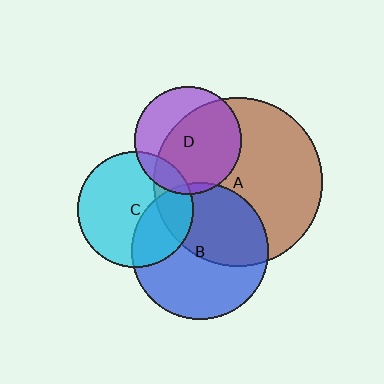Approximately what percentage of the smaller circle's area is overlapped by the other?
Approximately 15%.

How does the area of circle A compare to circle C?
Approximately 2.1 times.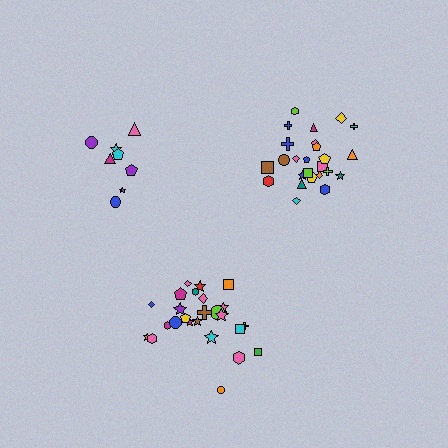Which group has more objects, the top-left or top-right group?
The top-right group.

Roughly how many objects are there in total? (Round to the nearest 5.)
Roughly 60 objects in total.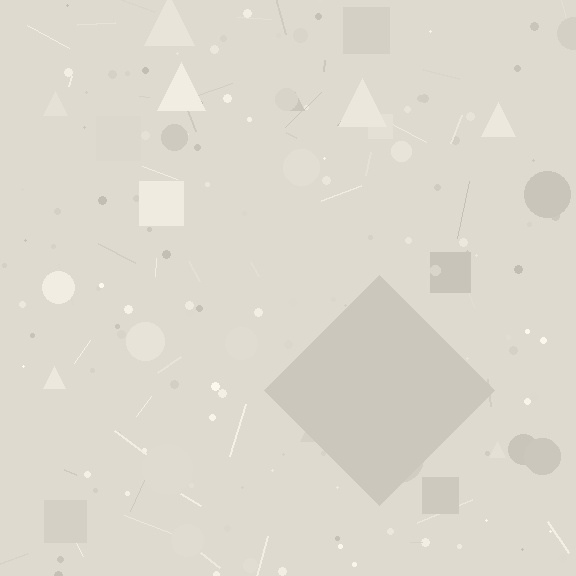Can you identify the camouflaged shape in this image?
The camouflaged shape is a diamond.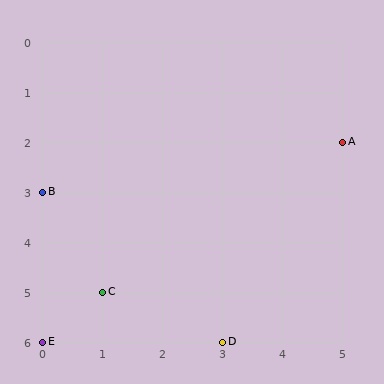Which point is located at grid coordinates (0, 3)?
Point B is at (0, 3).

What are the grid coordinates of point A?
Point A is at grid coordinates (5, 2).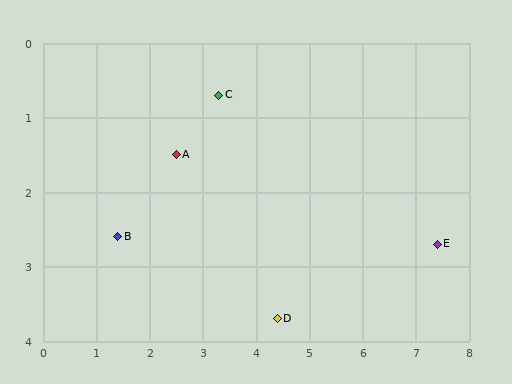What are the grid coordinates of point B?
Point B is at approximately (1.4, 2.6).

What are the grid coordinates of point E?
Point E is at approximately (7.4, 2.7).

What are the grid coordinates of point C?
Point C is at approximately (3.3, 0.7).